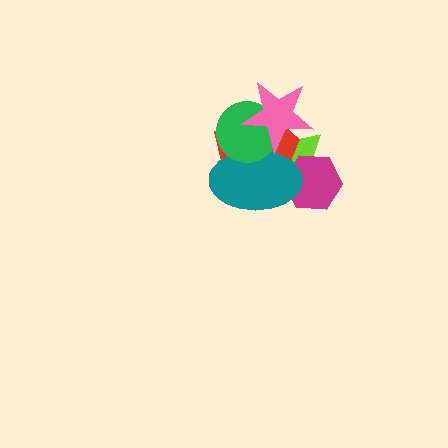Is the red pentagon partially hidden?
Yes, it is partially covered by another shape.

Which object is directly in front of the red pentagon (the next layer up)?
The teal ellipse is directly in front of the red pentagon.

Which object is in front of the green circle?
The pink star is in front of the green circle.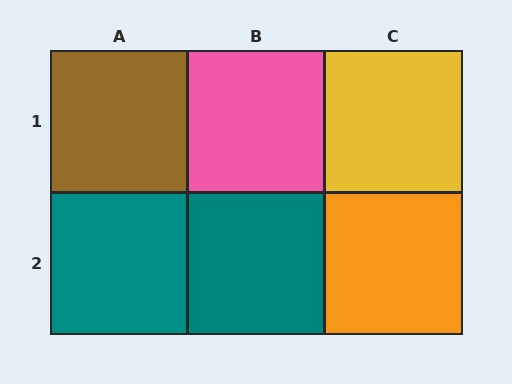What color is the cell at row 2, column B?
Teal.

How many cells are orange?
1 cell is orange.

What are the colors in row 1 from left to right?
Brown, pink, yellow.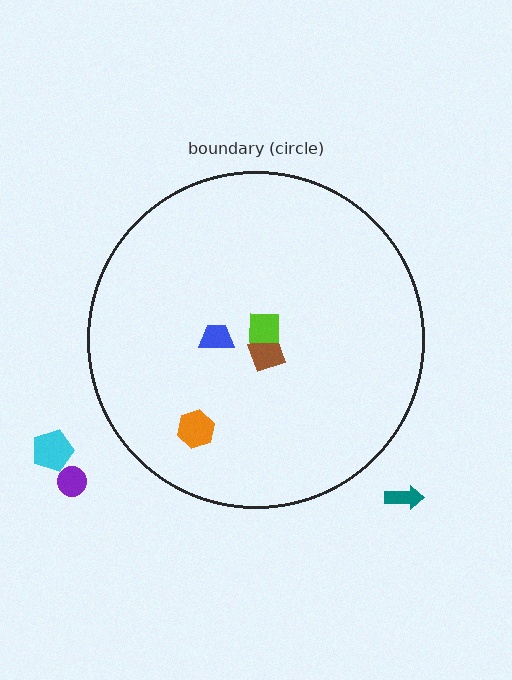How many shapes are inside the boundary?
4 inside, 3 outside.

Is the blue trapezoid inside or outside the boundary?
Inside.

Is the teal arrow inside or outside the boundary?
Outside.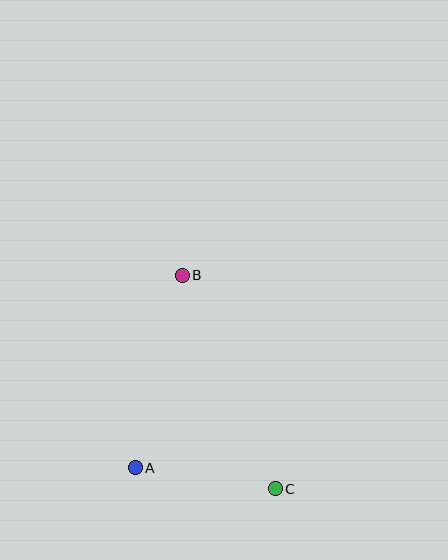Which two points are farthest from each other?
Points B and C are farthest from each other.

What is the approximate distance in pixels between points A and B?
The distance between A and B is approximately 198 pixels.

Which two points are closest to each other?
Points A and C are closest to each other.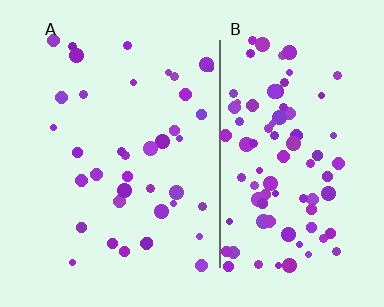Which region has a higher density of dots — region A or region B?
B (the right).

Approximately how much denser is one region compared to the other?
Approximately 2.4× — region B over region A.